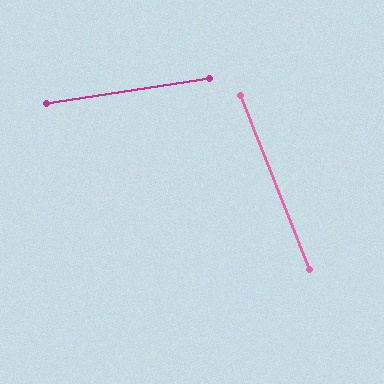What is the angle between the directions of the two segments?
Approximately 77 degrees.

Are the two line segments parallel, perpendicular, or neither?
Neither parallel nor perpendicular — they differ by about 77°.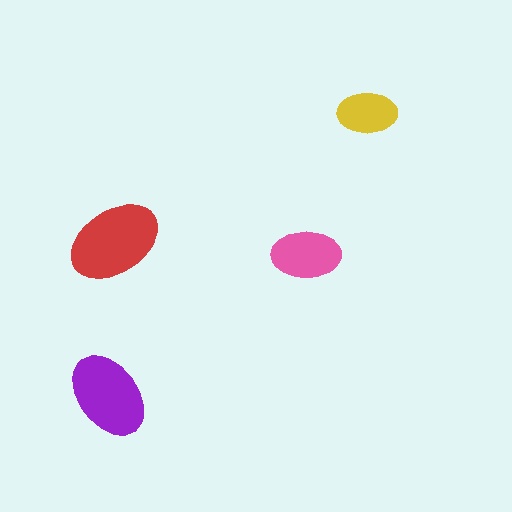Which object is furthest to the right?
The yellow ellipse is rightmost.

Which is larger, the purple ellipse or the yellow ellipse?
The purple one.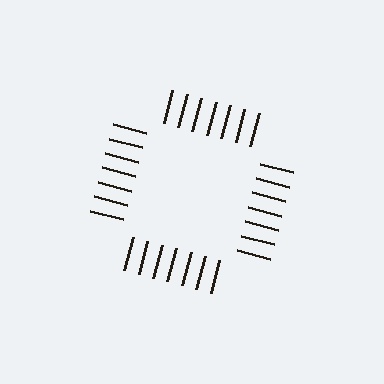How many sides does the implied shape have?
4 sides — the line-ends trace a square.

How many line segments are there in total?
28 — 7 along each of the 4 edges.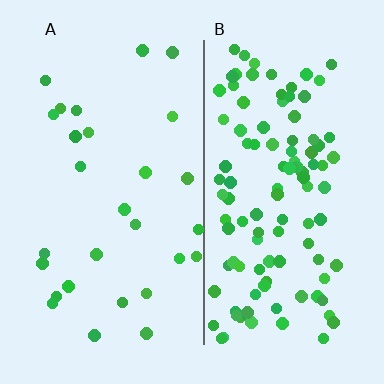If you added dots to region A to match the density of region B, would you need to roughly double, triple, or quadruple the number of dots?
Approximately quadruple.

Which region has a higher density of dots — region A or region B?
B (the right).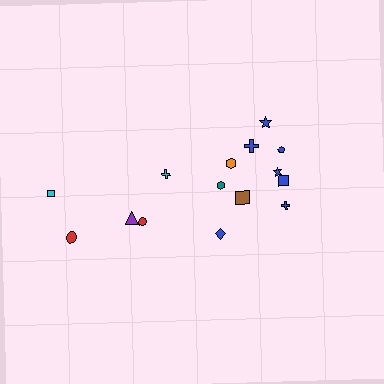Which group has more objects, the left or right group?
The right group.